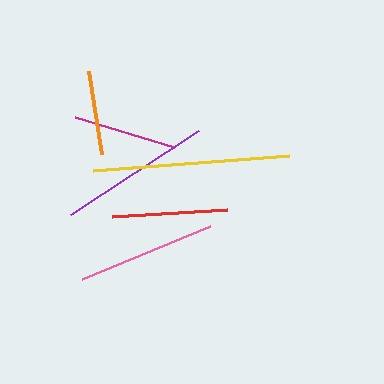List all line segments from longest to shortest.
From longest to shortest: yellow, purple, pink, red, magenta, orange.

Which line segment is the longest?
The yellow line is the longest at approximately 197 pixels.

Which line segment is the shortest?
The orange line is the shortest at approximately 84 pixels.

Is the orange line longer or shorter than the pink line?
The pink line is longer than the orange line.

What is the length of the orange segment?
The orange segment is approximately 84 pixels long.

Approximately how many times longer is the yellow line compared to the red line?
The yellow line is approximately 1.7 times the length of the red line.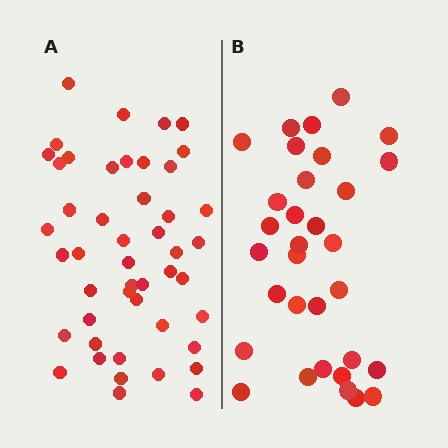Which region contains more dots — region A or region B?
Region A (the left region) has more dots.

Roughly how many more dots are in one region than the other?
Region A has approximately 15 more dots than region B.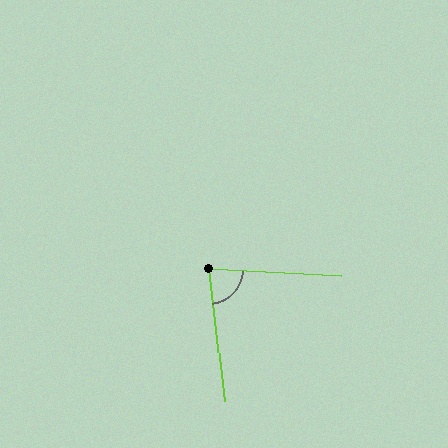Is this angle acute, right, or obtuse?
It is acute.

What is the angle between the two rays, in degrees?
Approximately 81 degrees.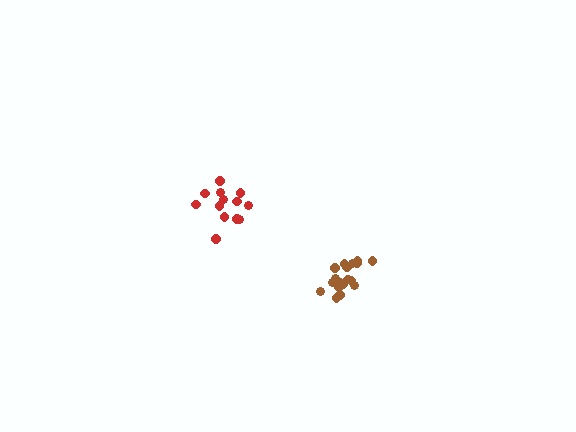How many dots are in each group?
Group 1: 13 dots, Group 2: 19 dots (32 total).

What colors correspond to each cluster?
The clusters are colored: red, brown.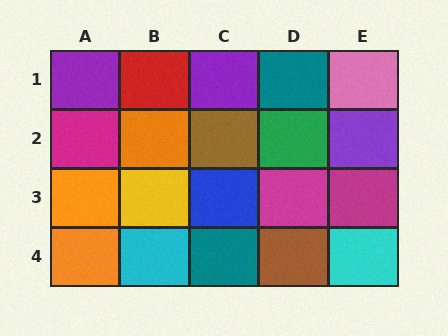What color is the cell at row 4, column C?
Teal.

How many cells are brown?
2 cells are brown.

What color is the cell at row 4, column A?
Orange.